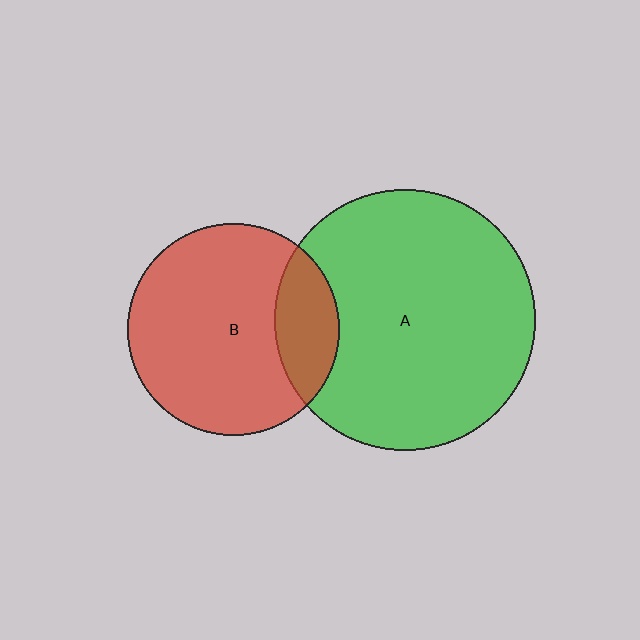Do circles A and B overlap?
Yes.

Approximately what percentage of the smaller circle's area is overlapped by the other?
Approximately 20%.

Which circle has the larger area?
Circle A (green).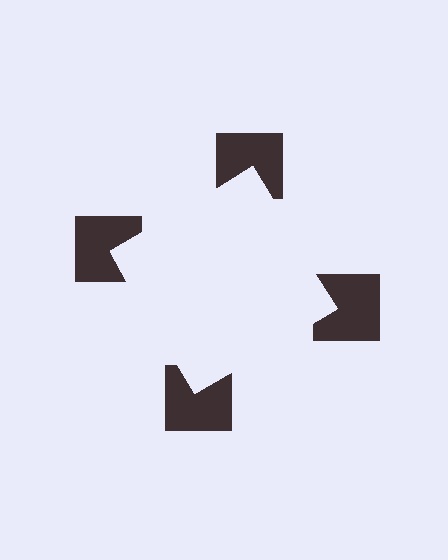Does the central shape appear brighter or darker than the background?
It typically appears slightly brighter than the background, even though no actual brightness change is drawn.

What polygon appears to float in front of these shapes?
An illusory square — its edges are inferred from the aligned wedge cuts in the notched squares, not physically drawn.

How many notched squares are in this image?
There are 4 — one at each vertex of the illusory square.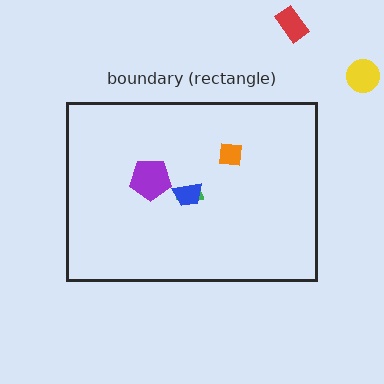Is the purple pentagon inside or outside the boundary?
Inside.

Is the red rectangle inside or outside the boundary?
Outside.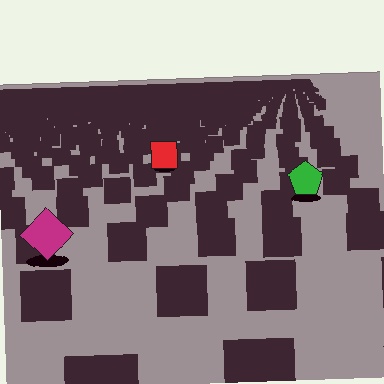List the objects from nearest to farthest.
From nearest to farthest: the magenta diamond, the green pentagon, the red square.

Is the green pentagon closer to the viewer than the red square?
Yes. The green pentagon is closer — you can tell from the texture gradient: the ground texture is coarser near it.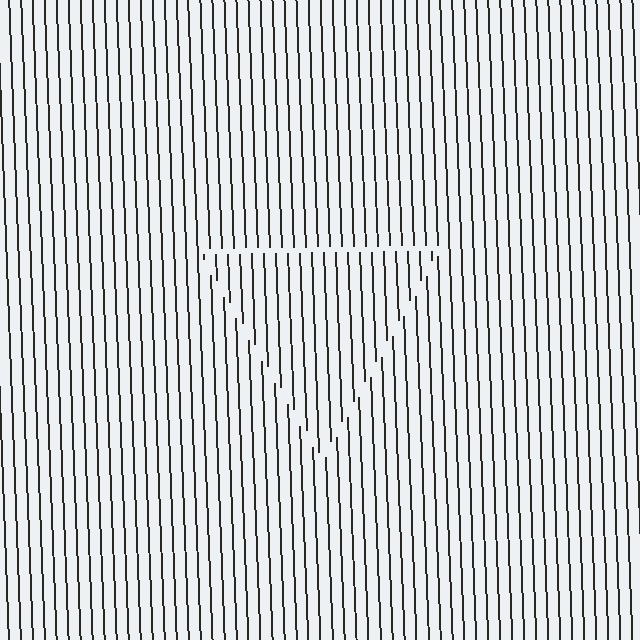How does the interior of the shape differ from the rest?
The interior of the shape contains the same grating, shifted by half a period — the contour is defined by the phase discontinuity where line-ends from the inner and outer gratings abut.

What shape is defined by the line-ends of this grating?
An illusory triangle. The interior of the shape contains the same grating, shifted by half a period — the contour is defined by the phase discontinuity where line-ends from the inner and outer gratings abut.